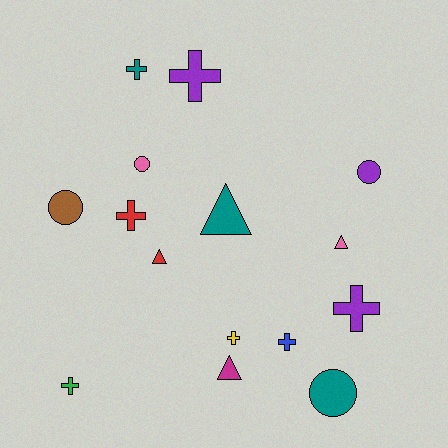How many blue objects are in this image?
There is 1 blue object.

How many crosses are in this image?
There are 7 crosses.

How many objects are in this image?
There are 15 objects.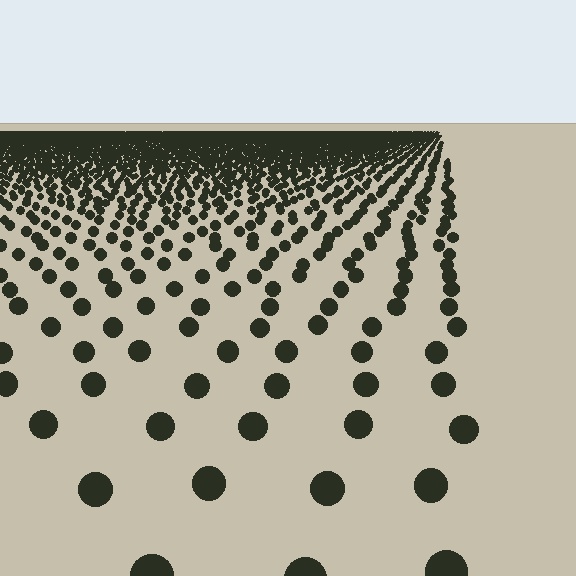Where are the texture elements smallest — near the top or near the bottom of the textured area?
Near the top.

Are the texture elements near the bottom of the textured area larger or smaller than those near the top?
Larger. Near the bottom, elements are closer to the viewer and appear at a bigger on-screen size.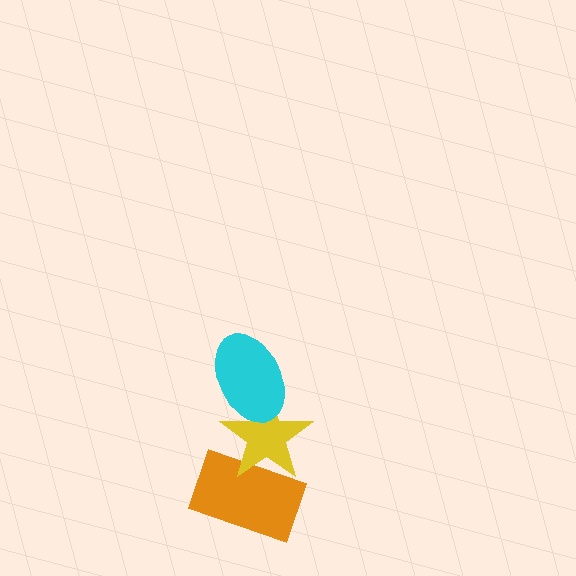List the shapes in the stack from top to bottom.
From top to bottom: the cyan ellipse, the yellow star, the orange rectangle.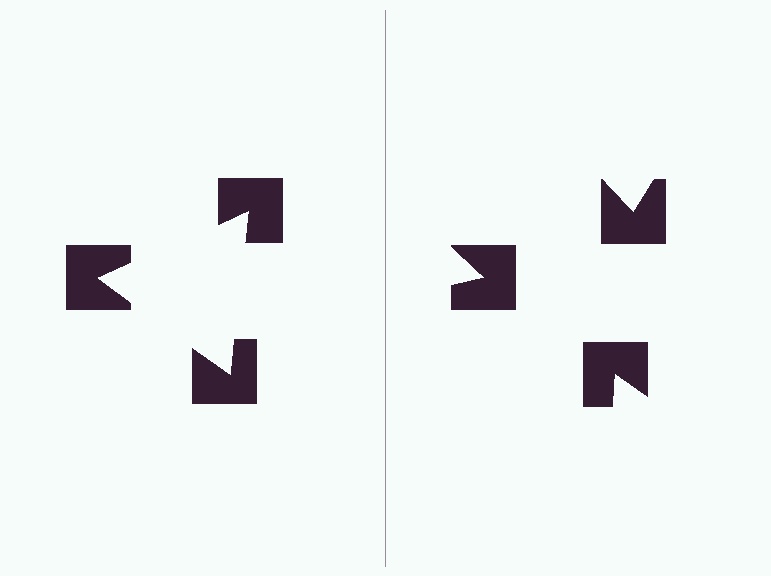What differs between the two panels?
The notched squares are positioned identically on both sides; only the wedge orientations differ. On the left they align to a triangle; on the right they are misaligned.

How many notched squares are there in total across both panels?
6 — 3 on each side.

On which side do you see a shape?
An illusory triangle appears on the left side. On the right side the wedge cuts are rotated, so no coherent shape forms.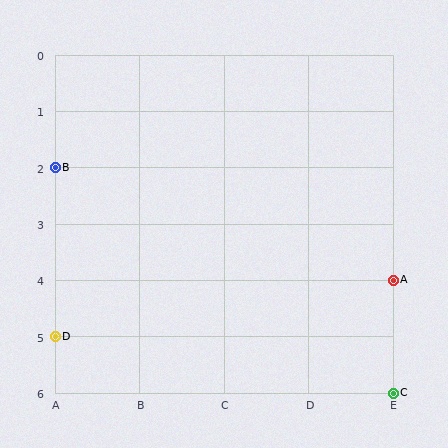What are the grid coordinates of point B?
Point B is at grid coordinates (A, 2).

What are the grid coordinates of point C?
Point C is at grid coordinates (E, 6).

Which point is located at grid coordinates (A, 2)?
Point B is at (A, 2).